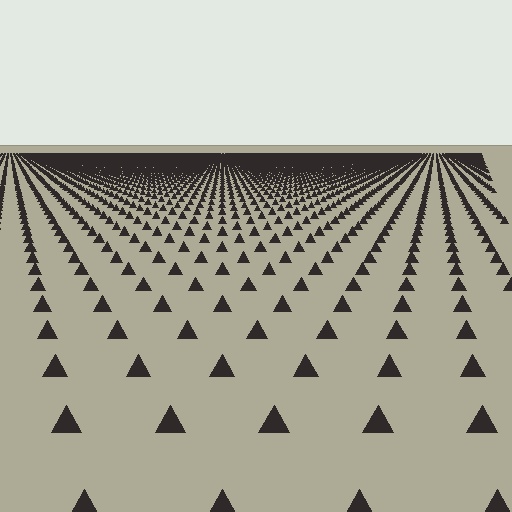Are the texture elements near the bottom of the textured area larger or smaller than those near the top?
Larger. Near the bottom, elements are closer to the viewer and appear at a bigger on-screen size.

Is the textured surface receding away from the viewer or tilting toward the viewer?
The surface is receding away from the viewer. Texture elements get smaller and denser toward the top.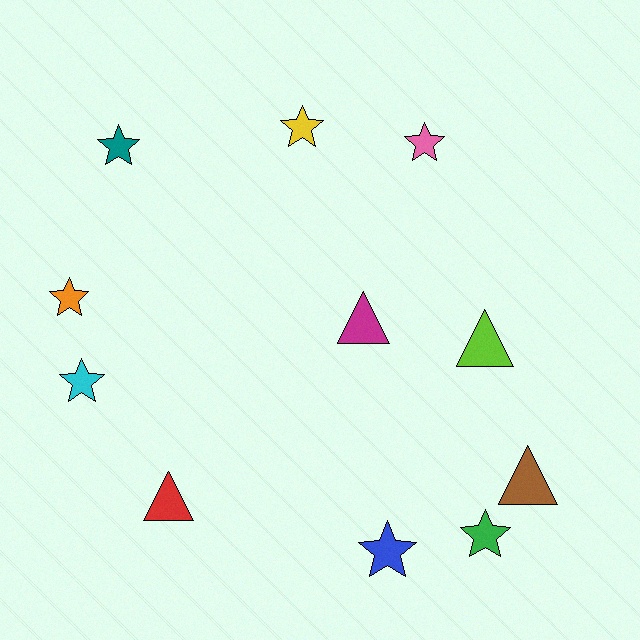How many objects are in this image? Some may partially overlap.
There are 11 objects.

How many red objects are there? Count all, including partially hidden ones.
There is 1 red object.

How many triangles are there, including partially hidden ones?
There are 4 triangles.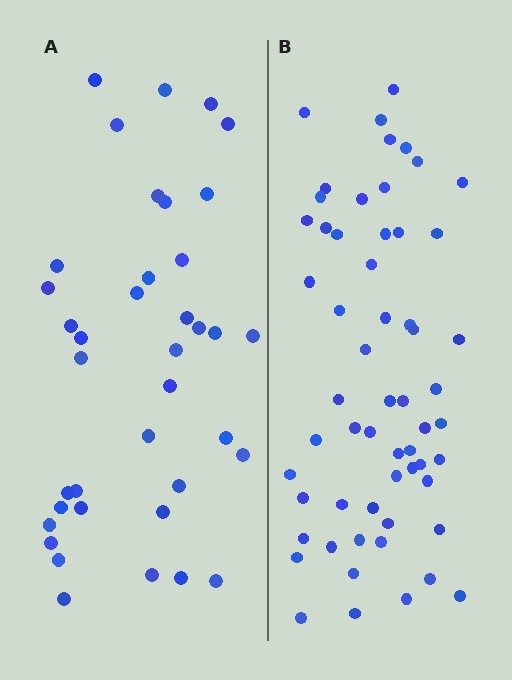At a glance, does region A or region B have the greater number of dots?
Region B (the right region) has more dots.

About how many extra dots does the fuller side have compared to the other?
Region B has approximately 20 more dots than region A.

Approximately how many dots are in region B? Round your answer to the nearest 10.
About 60 dots. (The exact count is 58, which rounds to 60.)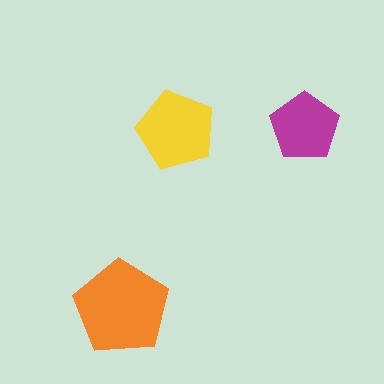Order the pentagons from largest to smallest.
the orange one, the yellow one, the magenta one.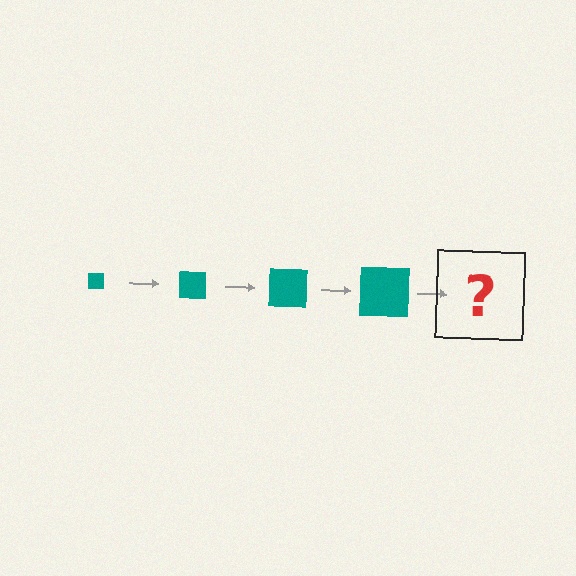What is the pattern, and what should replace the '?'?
The pattern is that the square gets progressively larger each step. The '?' should be a teal square, larger than the previous one.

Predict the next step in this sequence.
The next step is a teal square, larger than the previous one.